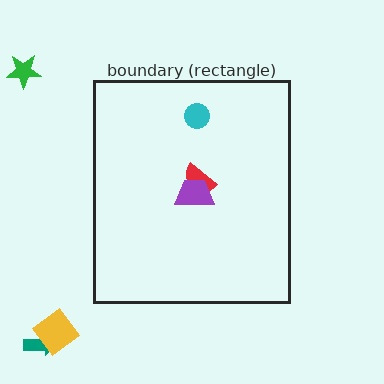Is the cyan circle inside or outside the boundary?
Inside.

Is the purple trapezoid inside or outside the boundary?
Inside.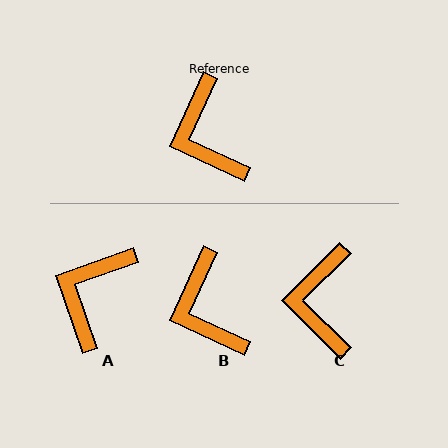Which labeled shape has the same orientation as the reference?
B.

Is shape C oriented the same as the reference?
No, it is off by about 20 degrees.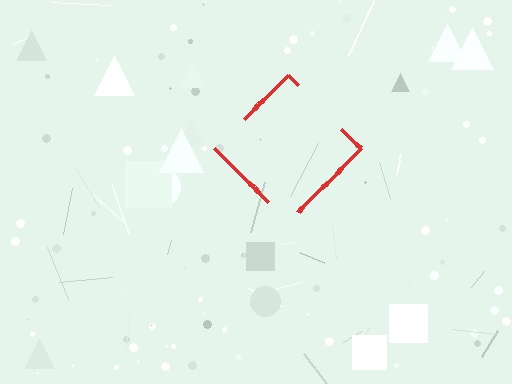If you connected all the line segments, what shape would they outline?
They would outline a diamond.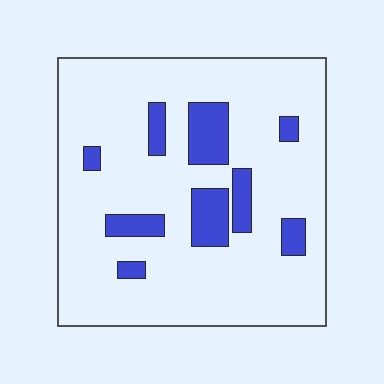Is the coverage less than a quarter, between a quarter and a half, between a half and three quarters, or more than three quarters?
Less than a quarter.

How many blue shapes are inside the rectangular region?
9.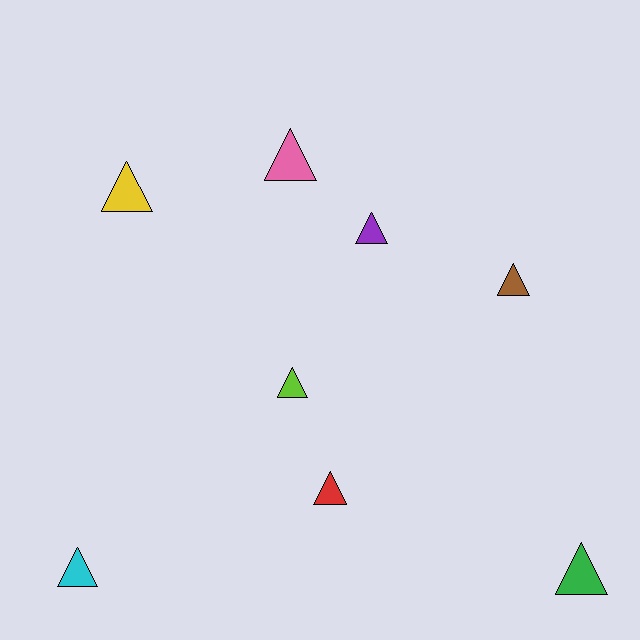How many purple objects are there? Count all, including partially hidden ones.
There is 1 purple object.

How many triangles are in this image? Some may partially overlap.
There are 8 triangles.